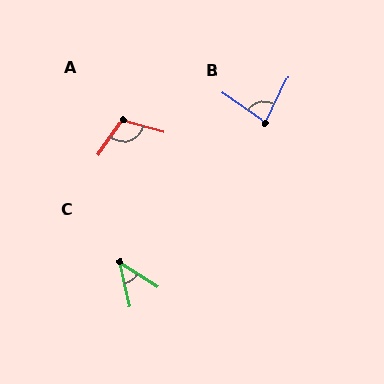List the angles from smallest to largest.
C (44°), B (81°), A (109°).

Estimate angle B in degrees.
Approximately 81 degrees.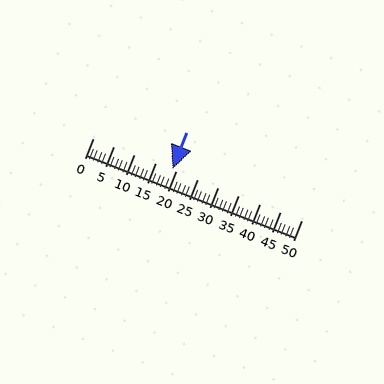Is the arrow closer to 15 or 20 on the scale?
The arrow is closer to 20.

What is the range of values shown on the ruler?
The ruler shows values from 0 to 50.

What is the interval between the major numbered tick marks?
The major tick marks are spaced 5 units apart.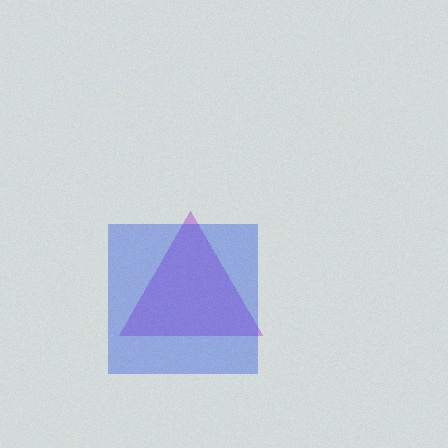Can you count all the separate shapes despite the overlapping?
Yes, there are 2 separate shapes.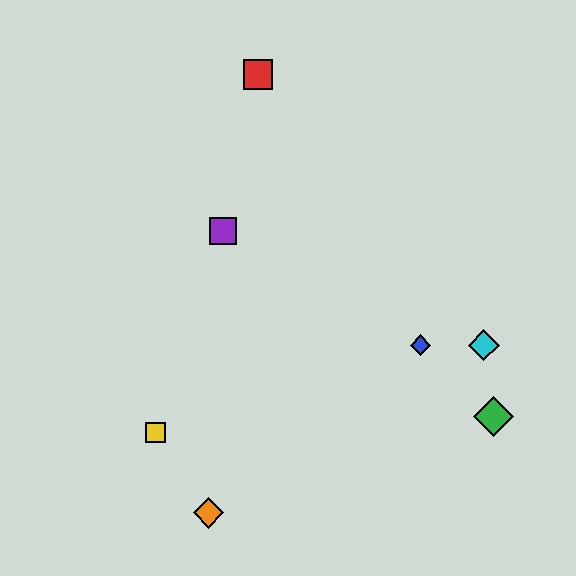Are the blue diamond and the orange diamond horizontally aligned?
No, the blue diamond is at y≈345 and the orange diamond is at y≈513.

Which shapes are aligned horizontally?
The blue diamond, the cyan diamond are aligned horizontally.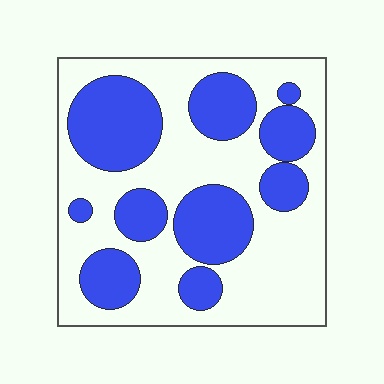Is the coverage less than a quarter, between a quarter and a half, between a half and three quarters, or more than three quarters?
Between a quarter and a half.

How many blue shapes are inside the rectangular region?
10.